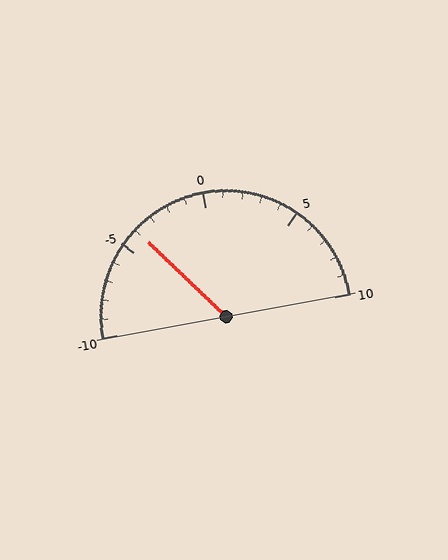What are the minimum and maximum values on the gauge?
The gauge ranges from -10 to 10.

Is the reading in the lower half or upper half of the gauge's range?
The reading is in the lower half of the range (-10 to 10).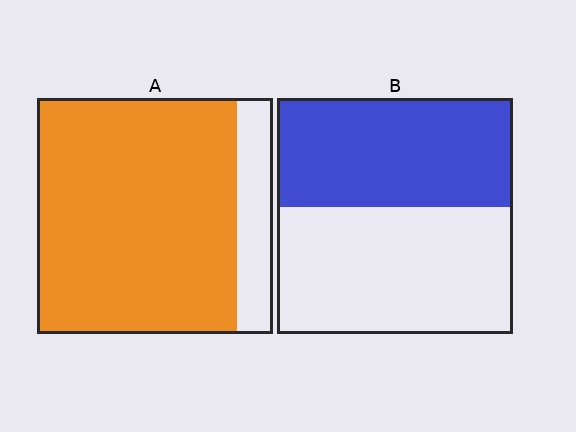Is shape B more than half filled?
Roughly half.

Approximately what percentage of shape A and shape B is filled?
A is approximately 85% and B is approximately 45%.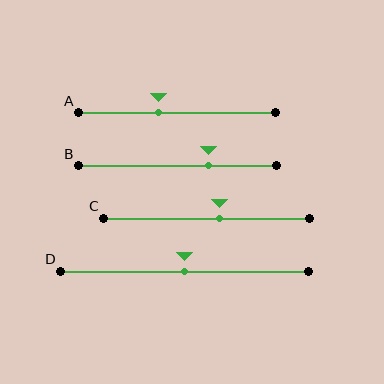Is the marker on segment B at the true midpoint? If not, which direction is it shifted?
No, the marker on segment B is shifted to the right by about 15% of the segment length.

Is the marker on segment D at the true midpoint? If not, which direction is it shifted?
Yes, the marker on segment D is at the true midpoint.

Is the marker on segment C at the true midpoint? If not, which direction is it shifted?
No, the marker on segment C is shifted to the right by about 6% of the segment length.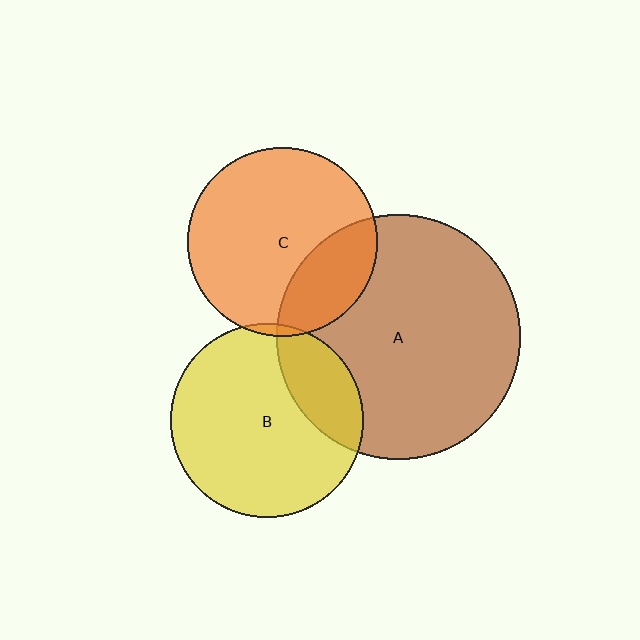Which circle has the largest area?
Circle A (brown).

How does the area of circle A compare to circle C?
Approximately 1.7 times.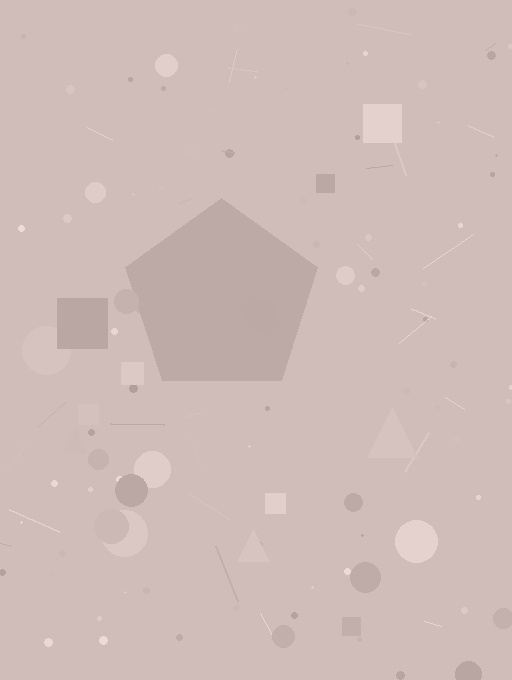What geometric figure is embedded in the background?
A pentagon is embedded in the background.